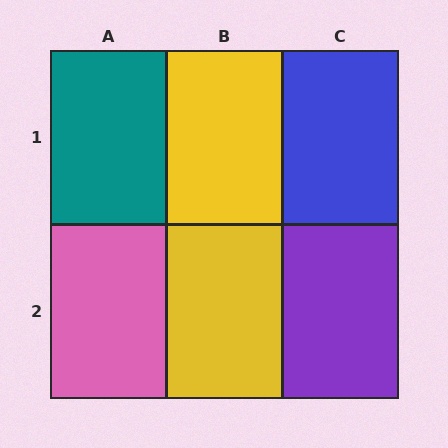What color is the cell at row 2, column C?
Purple.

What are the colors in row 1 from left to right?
Teal, yellow, blue.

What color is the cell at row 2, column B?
Yellow.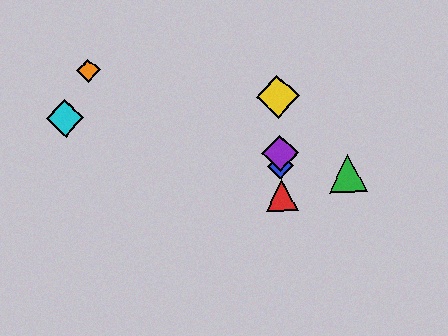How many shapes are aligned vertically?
4 shapes (the red triangle, the blue diamond, the yellow diamond, the purple diamond) are aligned vertically.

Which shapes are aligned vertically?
The red triangle, the blue diamond, the yellow diamond, the purple diamond are aligned vertically.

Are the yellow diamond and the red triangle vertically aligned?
Yes, both are at x≈278.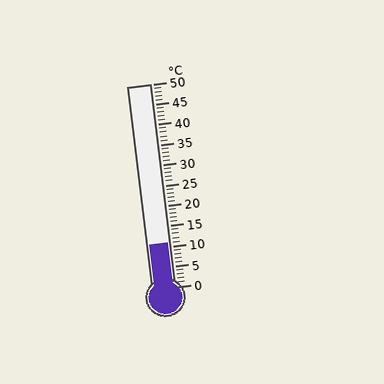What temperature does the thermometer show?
The thermometer shows approximately 11°C.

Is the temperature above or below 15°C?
The temperature is below 15°C.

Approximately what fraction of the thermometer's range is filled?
The thermometer is filled to approximately 20% of its range.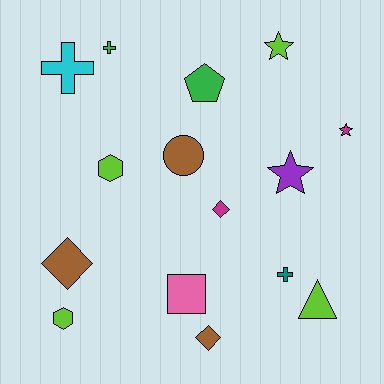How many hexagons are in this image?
There are 2 hexagons.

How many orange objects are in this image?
There are no orange objects.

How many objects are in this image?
There are 15 objects.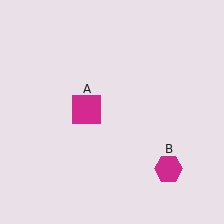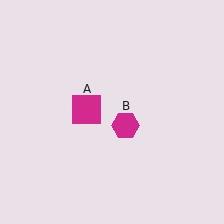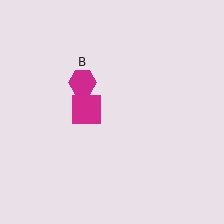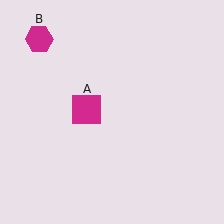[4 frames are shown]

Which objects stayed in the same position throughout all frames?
Magenta square (object A) remained stationary.